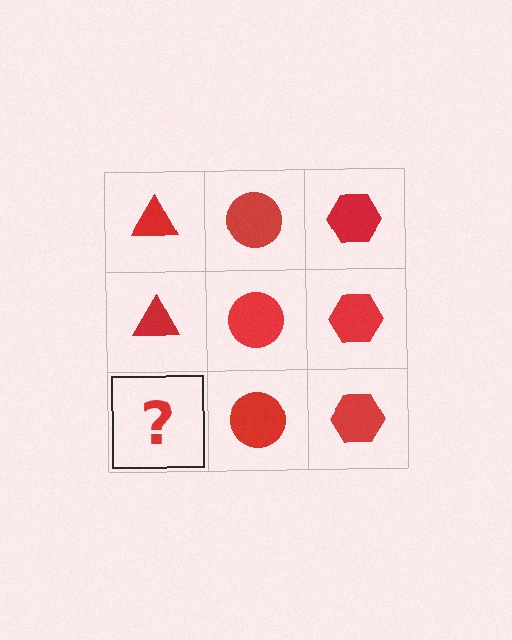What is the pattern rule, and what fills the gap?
The rule is that each column has a consistent shape. The gap should be filled with a red triangle.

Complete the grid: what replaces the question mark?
The question mark should be replaced with a red triangle.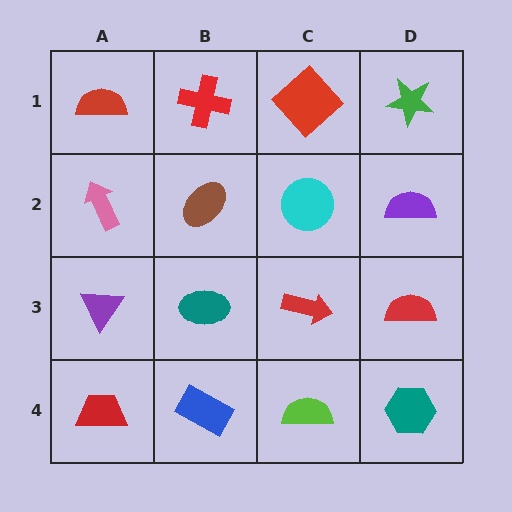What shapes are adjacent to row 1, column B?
A brown ellipse (row 2, column B), a red semicircle (row 1, column A), a red diamond (row 1, column C).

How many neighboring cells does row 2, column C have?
4.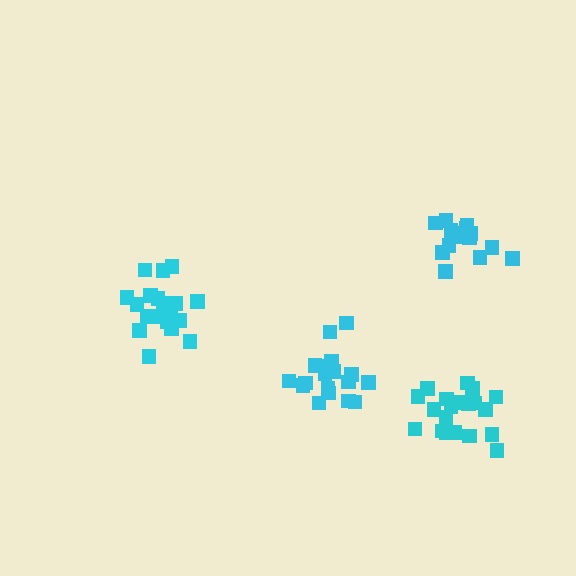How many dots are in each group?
Group 1: 20 dots, Group 2: 16 dots, Group 3: 18 dots, Group 4: 21 dots (75 total).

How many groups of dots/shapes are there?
There are 4 groups.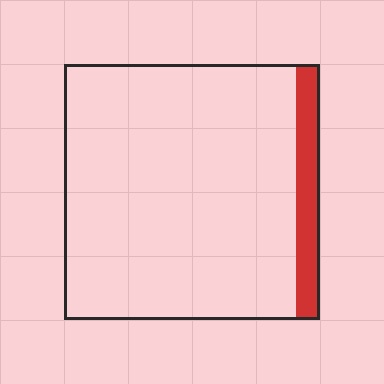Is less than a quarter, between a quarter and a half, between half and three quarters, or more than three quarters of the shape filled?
Less than a quarter.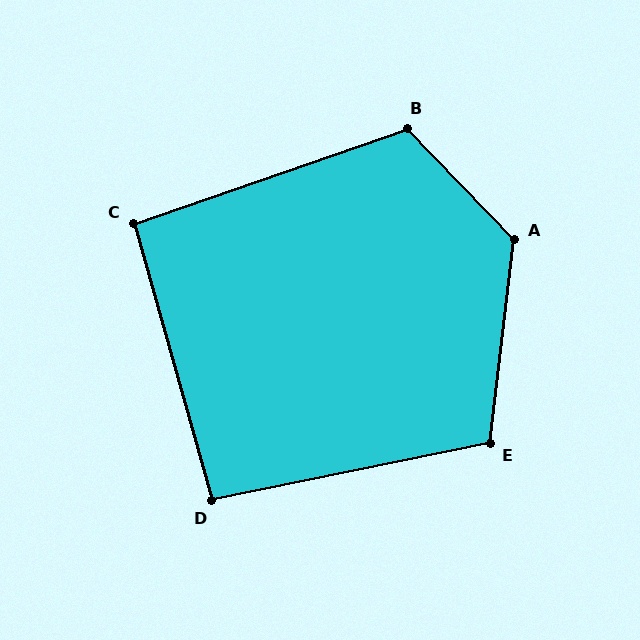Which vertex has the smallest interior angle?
C, at approximately 93 degrees.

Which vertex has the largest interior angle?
A, at approximately 129 degrees.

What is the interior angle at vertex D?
Approximately 94 degrees (approximately right).